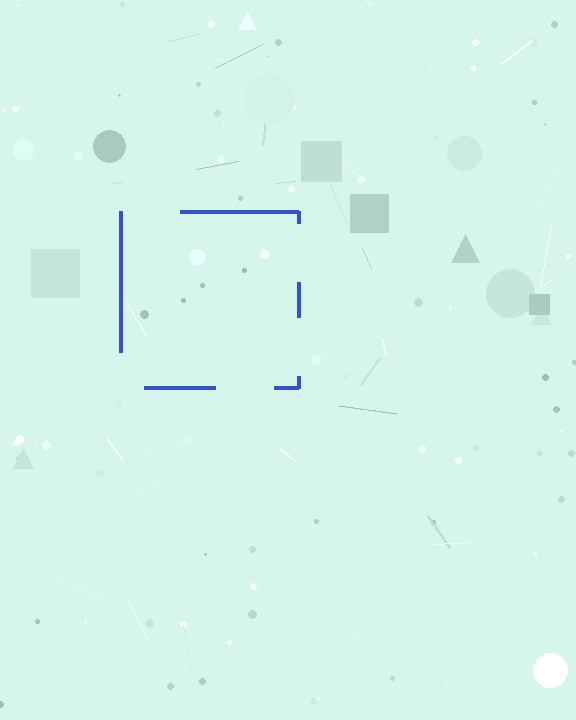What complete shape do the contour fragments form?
The contour fragments form a square.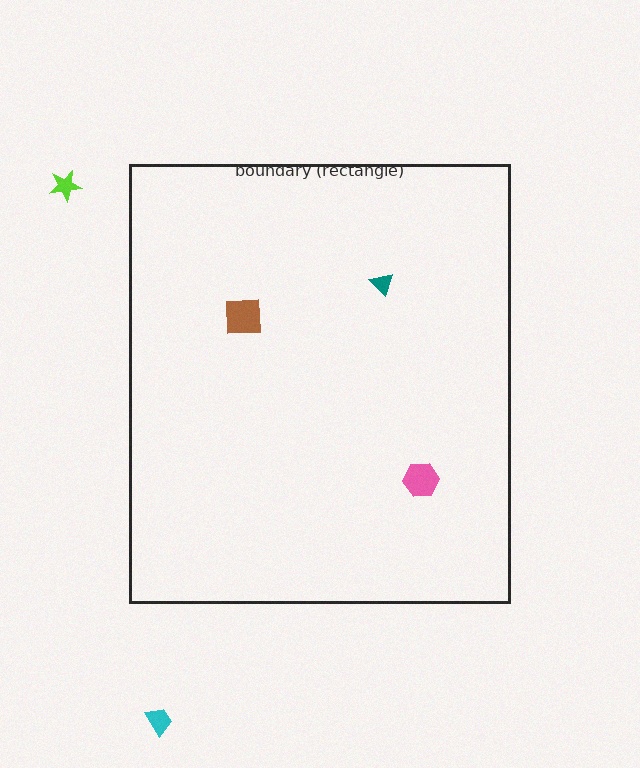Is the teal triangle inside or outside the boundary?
Inside.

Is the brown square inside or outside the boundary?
Inside.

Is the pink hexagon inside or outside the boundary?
Inside.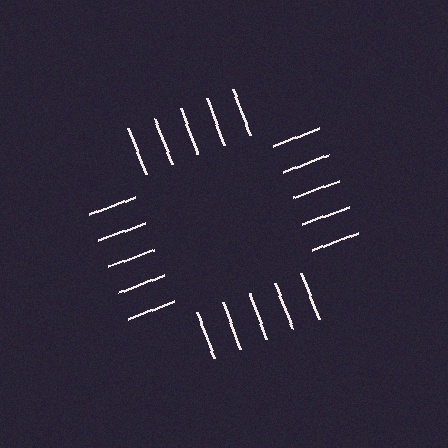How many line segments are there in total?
20 — 5 along each of the 4 edges.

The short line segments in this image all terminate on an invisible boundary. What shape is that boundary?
An illusory square — the line segments terminate on its edges but no continuous stroke is drawn.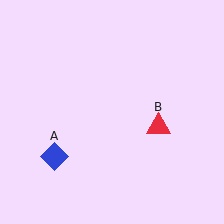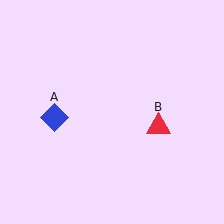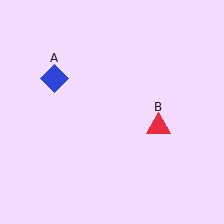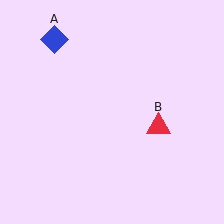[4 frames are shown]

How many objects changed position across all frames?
1 object changed position: blue diamond (object A).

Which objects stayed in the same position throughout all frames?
Red triangle (object B) remained stationary.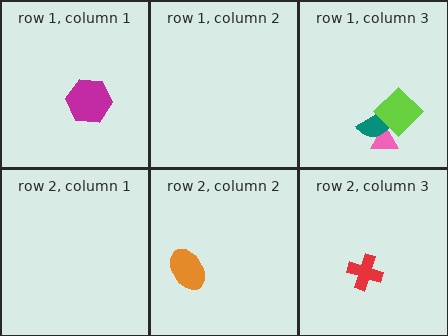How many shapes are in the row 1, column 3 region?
3.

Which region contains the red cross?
The row 2, column 3 region.